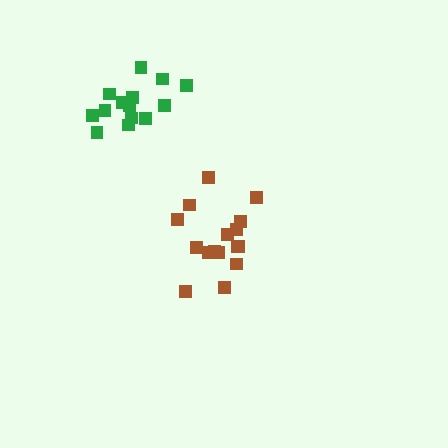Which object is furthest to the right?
The brown cluster is rightmost.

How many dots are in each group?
Group 1: 14 dots, Group 2: 16 dots (30 total).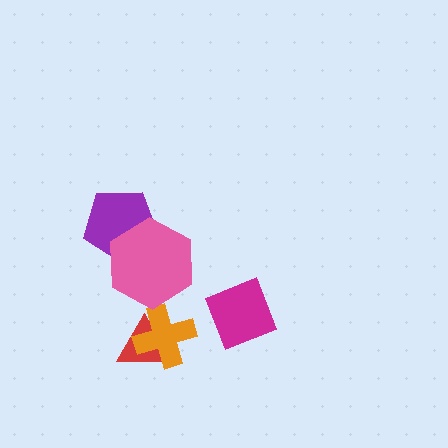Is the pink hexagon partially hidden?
No, no other shape covers it.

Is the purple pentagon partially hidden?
Yes, it is partially covered by another shape.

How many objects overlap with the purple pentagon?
1 object overlaps with the purple pentagon.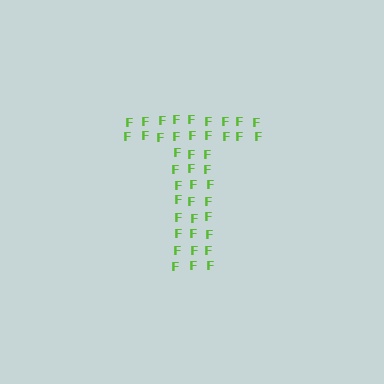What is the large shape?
The large shape is the letter T.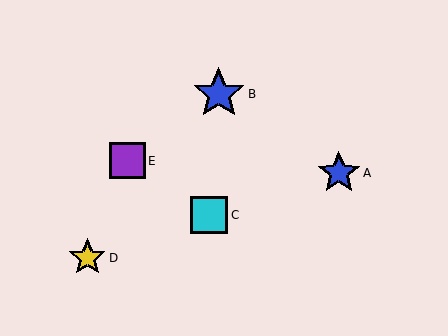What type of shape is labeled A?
Shape A is a blue star.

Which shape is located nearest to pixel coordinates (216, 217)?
The cyan square (labeled C) at (209, 215) is nearest to that location.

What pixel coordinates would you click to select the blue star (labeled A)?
Click at (339, 173) to select the blue star A.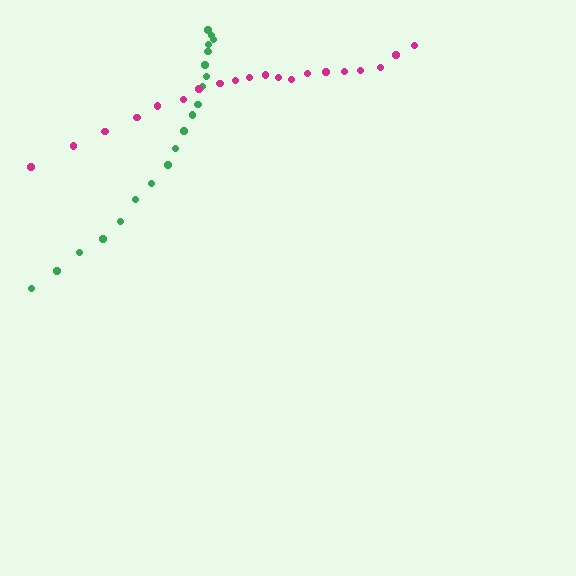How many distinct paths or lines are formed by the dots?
There are 2 distinct paths.